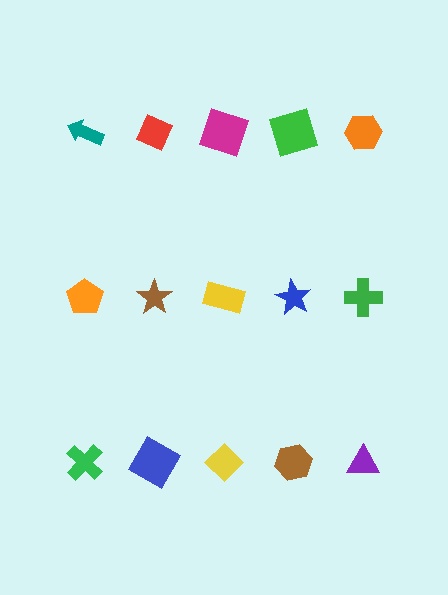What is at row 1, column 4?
A green square.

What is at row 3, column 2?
A blue diamond.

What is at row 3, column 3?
A yellow diamond.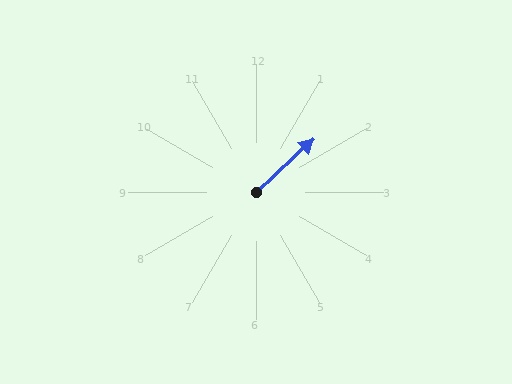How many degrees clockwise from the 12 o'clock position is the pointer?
Approximately 47 degrees.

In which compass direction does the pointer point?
Northeast.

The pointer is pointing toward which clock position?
Roughly 2 o'clock.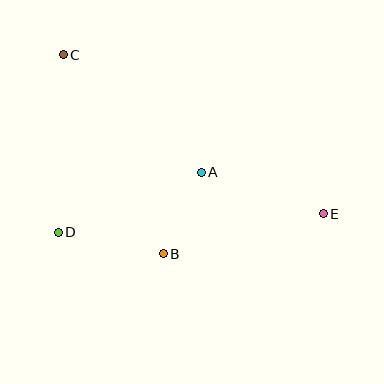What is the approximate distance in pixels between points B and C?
The distance between B and C is approximately 223 pixels.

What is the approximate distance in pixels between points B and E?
The distance between B and E is approximately 165 pixels.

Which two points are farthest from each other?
Points C and E are farthest from each other.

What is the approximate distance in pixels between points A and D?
The distance between A and D is approximately 155 pixels.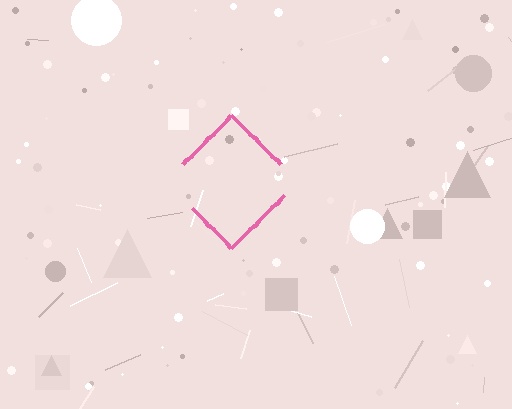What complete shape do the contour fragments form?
The contour fragments form a diamond.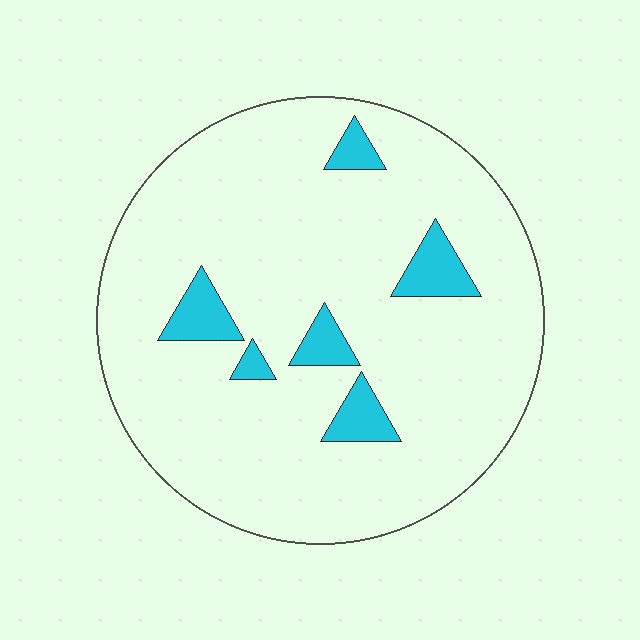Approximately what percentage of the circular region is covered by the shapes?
Approximately 10%.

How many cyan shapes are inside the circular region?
6.